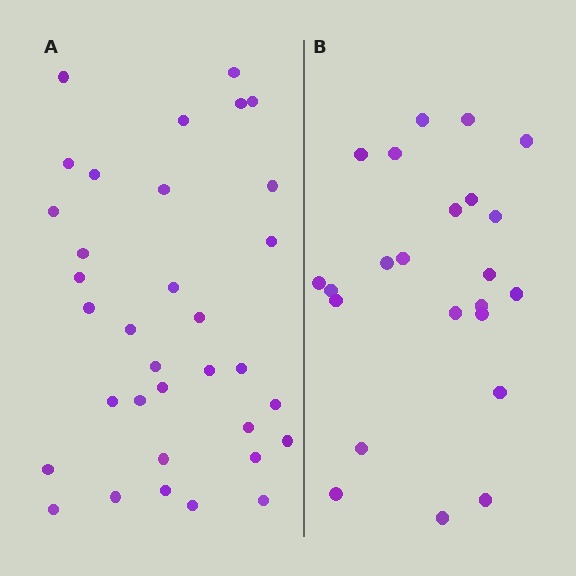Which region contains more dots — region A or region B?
Region A (the left region) has more dots.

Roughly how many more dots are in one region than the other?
Region A has roughly 12 or so more dots than region B.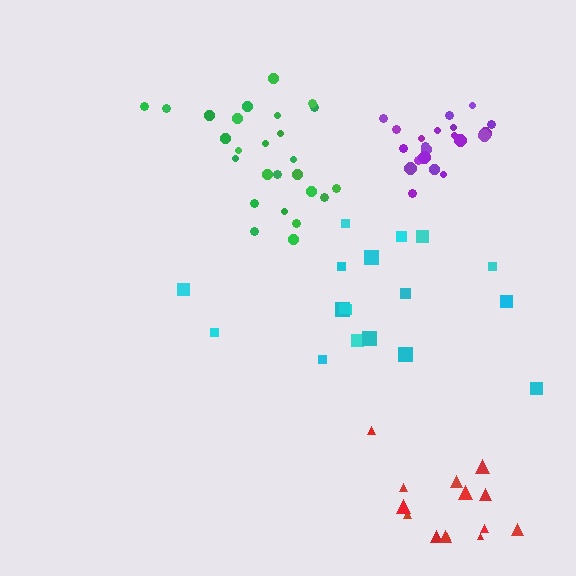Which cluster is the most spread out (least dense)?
Cyan.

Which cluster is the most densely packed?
Purple.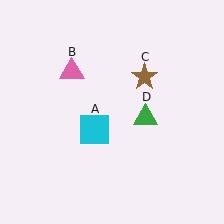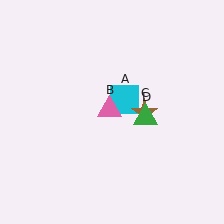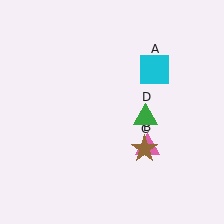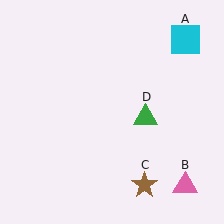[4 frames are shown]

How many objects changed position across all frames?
3 objects changed position: cyan square (object A), pink triangle (object B), brown star (object C).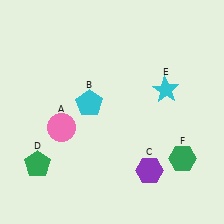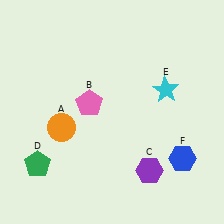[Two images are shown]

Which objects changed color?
A changed from pink to orange. B changed from cyan to pink. F changed from green to blue.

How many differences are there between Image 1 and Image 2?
There are 3 differences between the two images.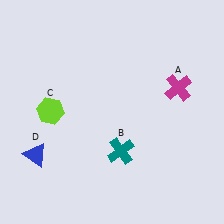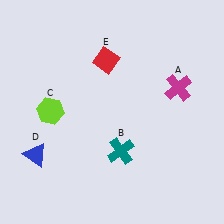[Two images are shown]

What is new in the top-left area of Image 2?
A red diamond (E) was added in the top-left area of Image 2.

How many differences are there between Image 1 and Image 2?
There is 1 difference between the two images.